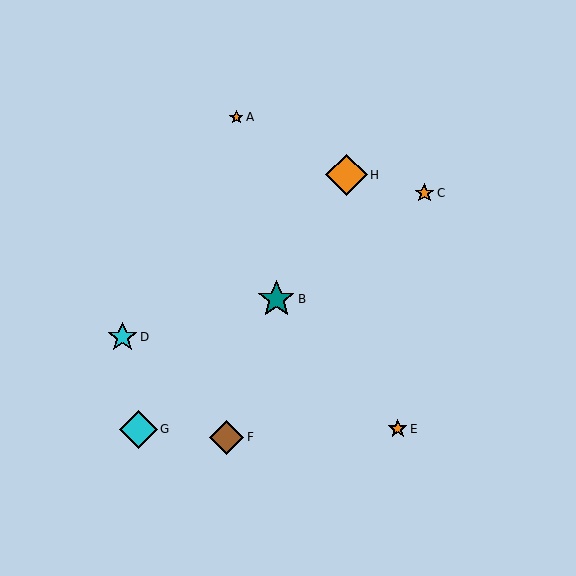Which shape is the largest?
The orange diamond (labeled H) is the largest.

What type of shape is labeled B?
Shape B is a teal star.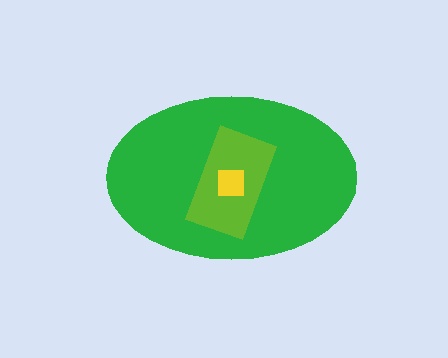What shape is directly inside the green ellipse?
The lime rectangle.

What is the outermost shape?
The green ellipse.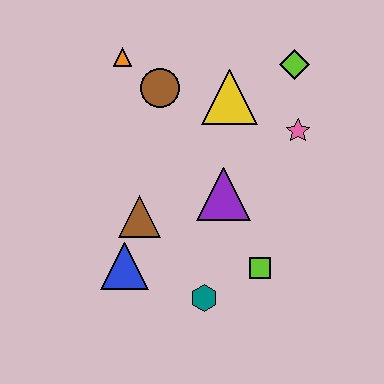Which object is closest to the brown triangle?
The blue triangle is closest to the brown triangle.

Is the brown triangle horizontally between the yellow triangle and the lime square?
No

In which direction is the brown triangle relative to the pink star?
The brown triangle is to the left of the pink star.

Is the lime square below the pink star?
Yes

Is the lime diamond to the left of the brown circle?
No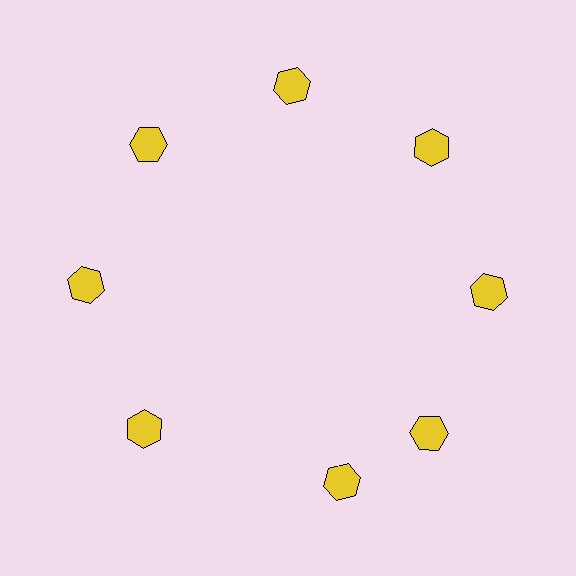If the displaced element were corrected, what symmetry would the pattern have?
It would have 8-fold rotational symmetry — the pattern would map onto itself every 45 degrees.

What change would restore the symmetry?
The symmetry would be restored by rotating it back into even spacing with its neighbors so that all 8 hexagons sit at equal angles and equal distance from the center.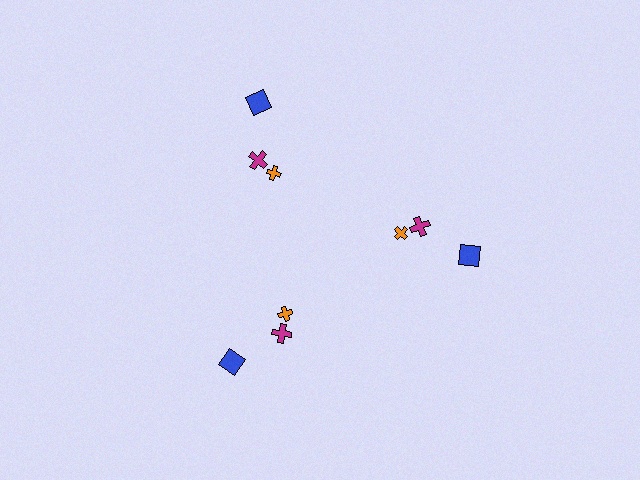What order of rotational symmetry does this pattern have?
This pattern has 3-fold rotational symmetry.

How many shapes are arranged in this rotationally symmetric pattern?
There are 9 shapes, arranged in 3 groups of 3.